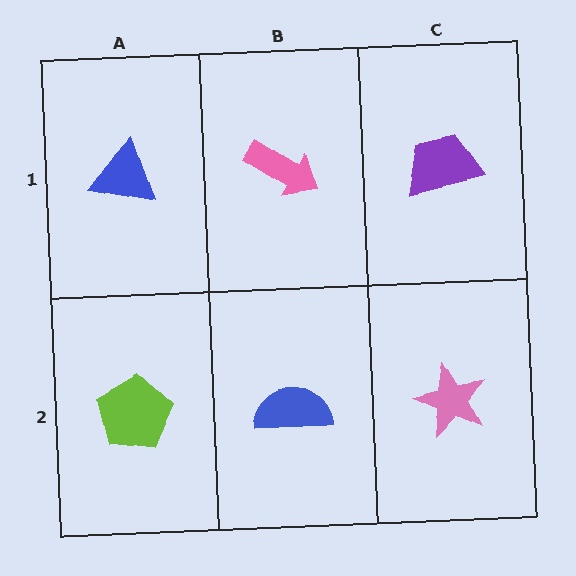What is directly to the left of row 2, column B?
A lime pentagon.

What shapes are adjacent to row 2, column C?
A purple trapezoid (row 1, column C), a blue semicircle (row 2, column B).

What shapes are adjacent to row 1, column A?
A lime pentagon (row 2, column A), a pink arrow (row 1, column B).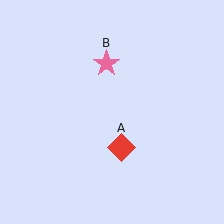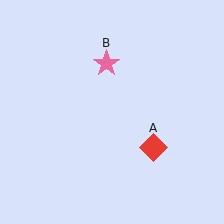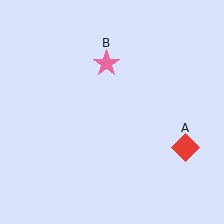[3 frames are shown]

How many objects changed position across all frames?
1 object changed position: red diamond (object A).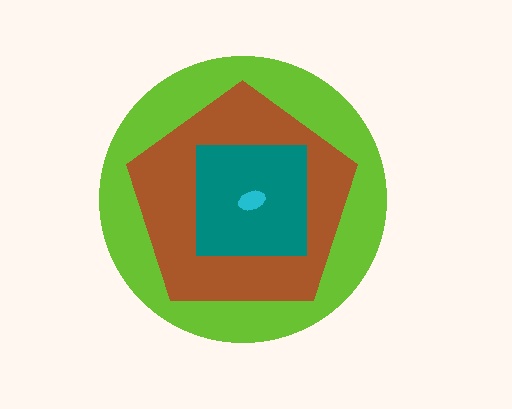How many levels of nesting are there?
4.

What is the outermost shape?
The lime circle.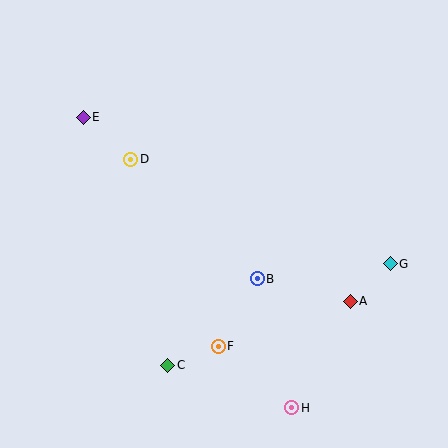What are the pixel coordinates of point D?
Point D is at (131, 159).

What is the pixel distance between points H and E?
The distance between H and E is 357 pixels.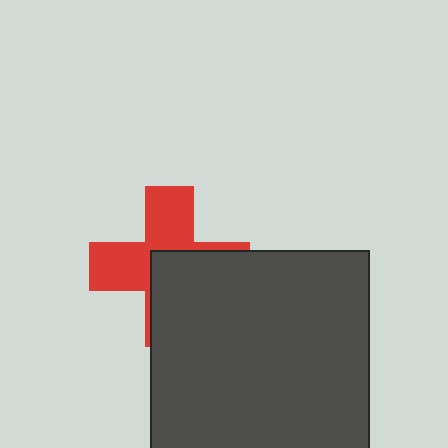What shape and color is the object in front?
The object in front is a dark gray square.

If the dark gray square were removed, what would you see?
You would see the complete red cross.